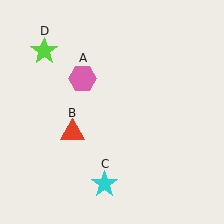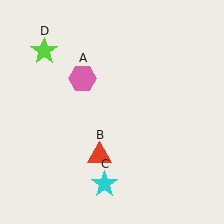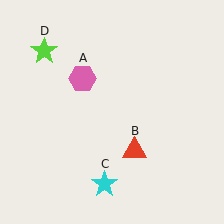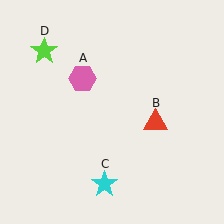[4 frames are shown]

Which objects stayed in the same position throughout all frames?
Pink hexagon (object A) and cyan star (object C) and lime star (object D) remained stationary.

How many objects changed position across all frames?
1 object changed position: red triangle (object B).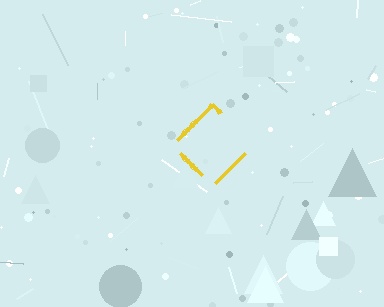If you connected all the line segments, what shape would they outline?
They would outline a diamond.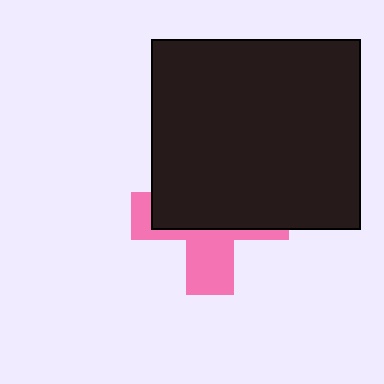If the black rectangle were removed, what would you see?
You would see the complete pink cross.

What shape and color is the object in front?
The object in front is a black rectangle.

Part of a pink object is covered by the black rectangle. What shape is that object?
It is a cross.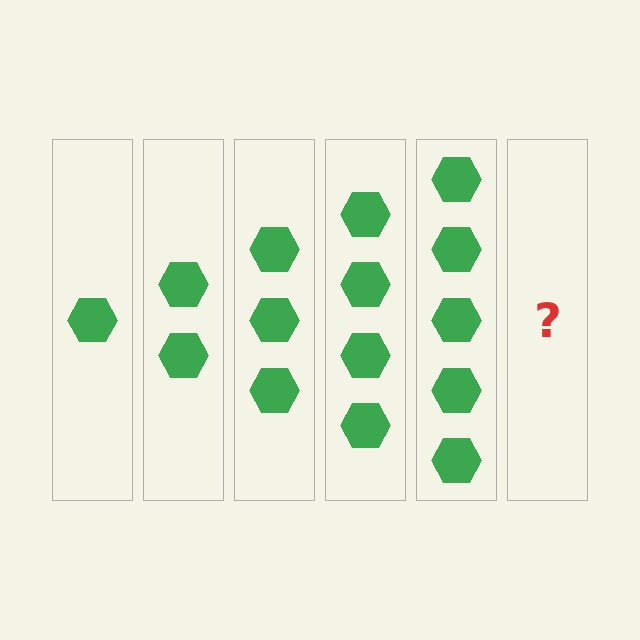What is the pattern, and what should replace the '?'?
The pattern is that each step adds one more hexagon. The '?' should be 6 hexagons.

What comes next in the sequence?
The next element should be 6 hexagons.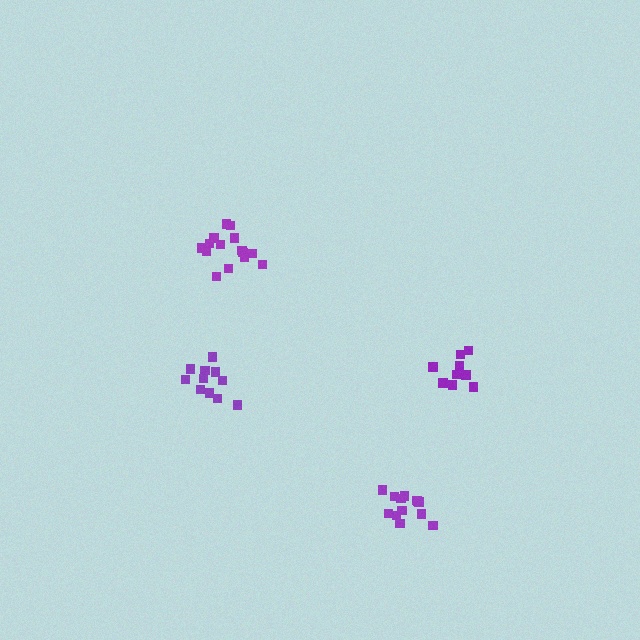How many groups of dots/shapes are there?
There are 4 groups.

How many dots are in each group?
Group 1: 11 dots, Group 2: 13 dots, Group 3: 15 dots, Group 4: 9 dots (48 total).